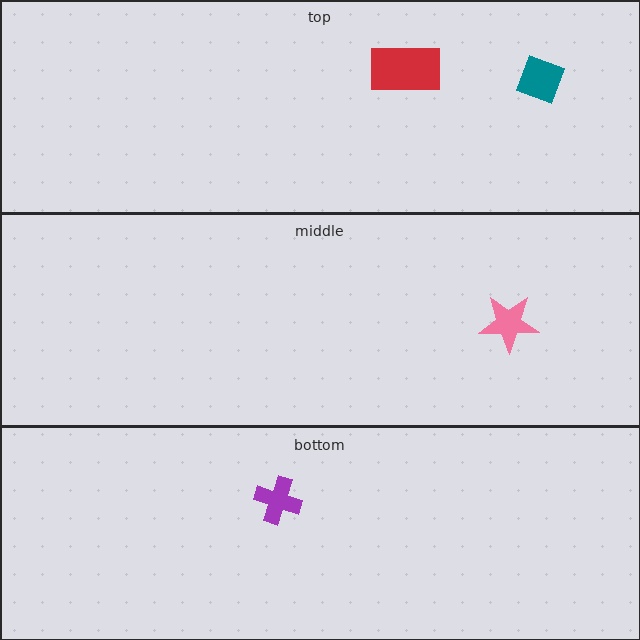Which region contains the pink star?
The middle region.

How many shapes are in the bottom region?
1.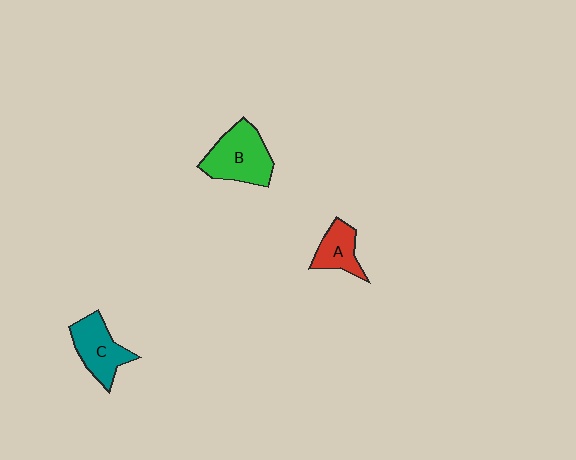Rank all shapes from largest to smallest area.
From largest to smallest: B (green), C (teal), A (red).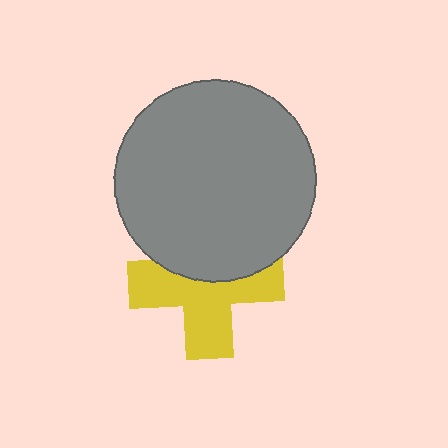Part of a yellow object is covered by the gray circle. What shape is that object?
It is a cross.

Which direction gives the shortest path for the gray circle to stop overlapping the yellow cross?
Moving up gives the shortest separation.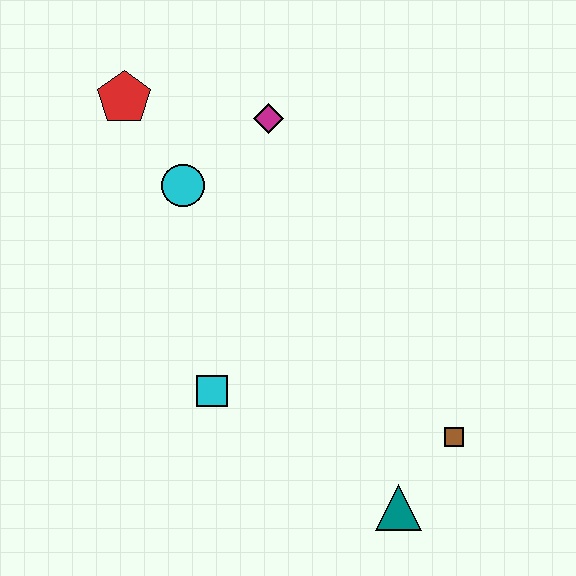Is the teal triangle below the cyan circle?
Yes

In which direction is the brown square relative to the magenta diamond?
The brown square is below the magenta diamond.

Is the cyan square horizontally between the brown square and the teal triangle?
No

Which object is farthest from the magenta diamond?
The teal triangle is farthest from the magenta diamond.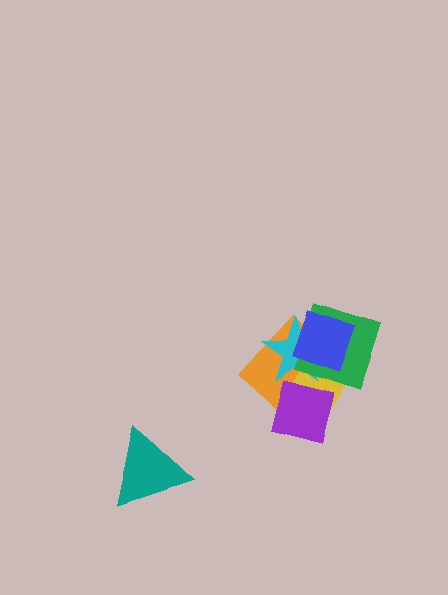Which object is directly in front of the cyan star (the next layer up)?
The green square is directly in front of the cyan star.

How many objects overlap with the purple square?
2 objects overlap with the purple square.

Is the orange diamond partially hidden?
Yes, it is partially covered by another shape.